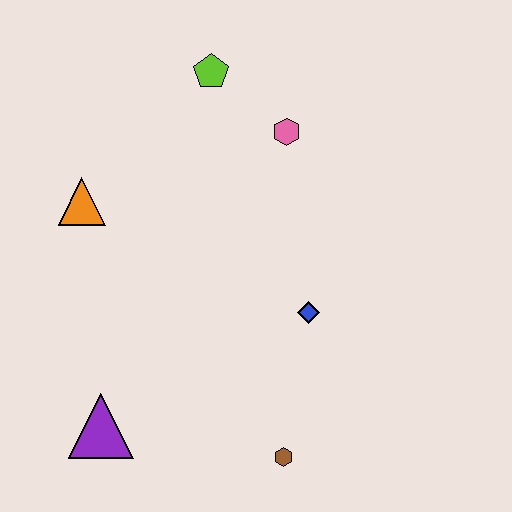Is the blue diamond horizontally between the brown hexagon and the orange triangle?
No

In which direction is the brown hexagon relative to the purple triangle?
The brown hexagon is to the right of the purple triangle.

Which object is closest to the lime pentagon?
The pink hexagon is closest to the lime pentagon.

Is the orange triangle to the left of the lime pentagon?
Yes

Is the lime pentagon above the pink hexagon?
Yes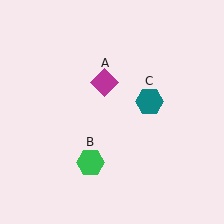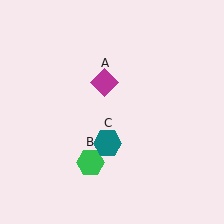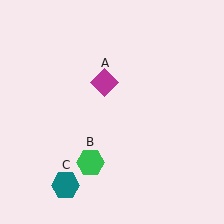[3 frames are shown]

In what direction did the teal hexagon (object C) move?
The teal hexagon (object C) moved down and to the left.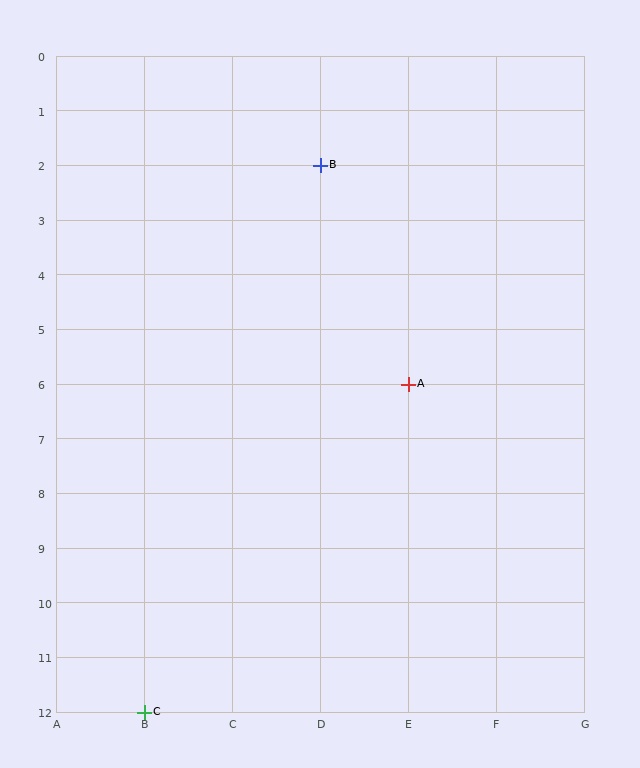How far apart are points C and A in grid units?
Points C and A are 3 columns and 6 rows apart (about 6.7 grid units diagonally).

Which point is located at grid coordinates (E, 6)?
Point A is at (E, 6).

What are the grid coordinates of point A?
Point A is at grid coordinates (E, 6).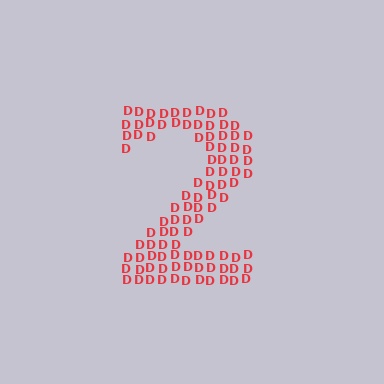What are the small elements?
The small elements are letter D's.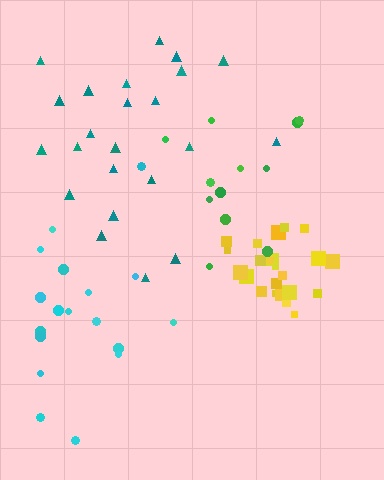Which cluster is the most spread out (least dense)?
Green.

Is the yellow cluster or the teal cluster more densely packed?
Yellow.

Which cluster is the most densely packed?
Yellow.